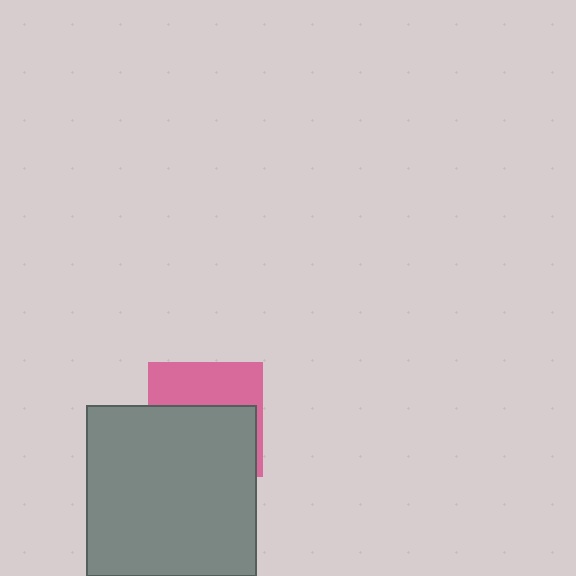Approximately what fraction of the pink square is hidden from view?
Roughly 59% of the pink square is hidden behind the gray square.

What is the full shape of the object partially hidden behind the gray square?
The partially hidden object is a pink square.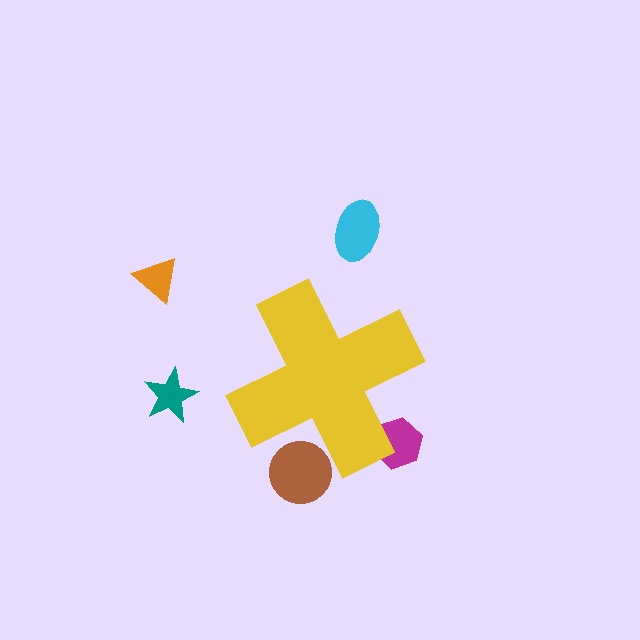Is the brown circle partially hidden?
Yes, the brown circle is partially hidden behind the yellow cross.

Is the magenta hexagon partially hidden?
Yes, the magenta hexagon is partially hidden behind the yellow cross.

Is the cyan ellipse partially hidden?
No, the cyan ellipse is fully visible.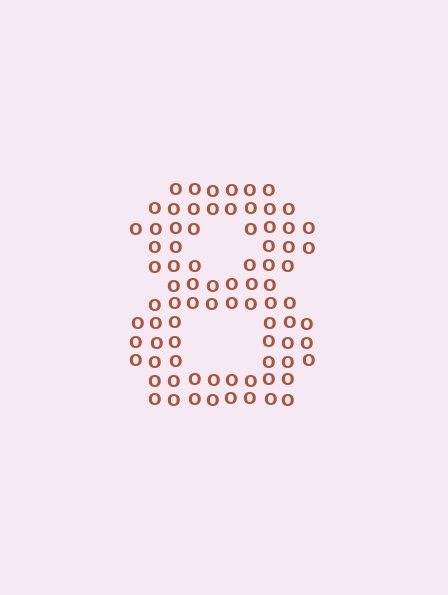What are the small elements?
The small elements are letter O's.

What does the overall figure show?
The overall figure shows the digit 8.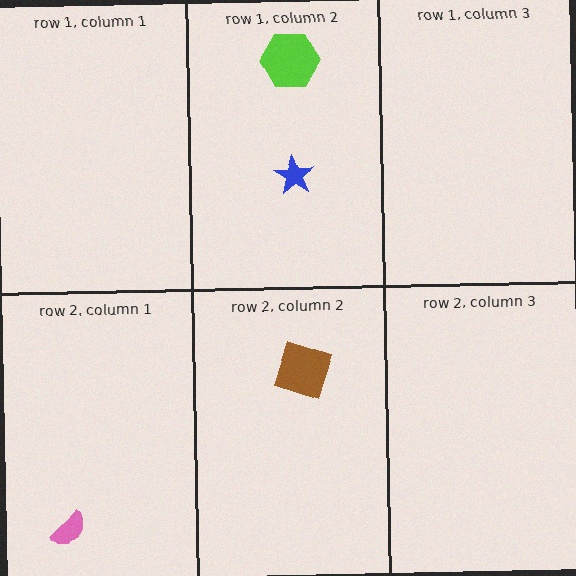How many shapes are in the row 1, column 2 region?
2.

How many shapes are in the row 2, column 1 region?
1.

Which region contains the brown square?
The row 2, column 2 region.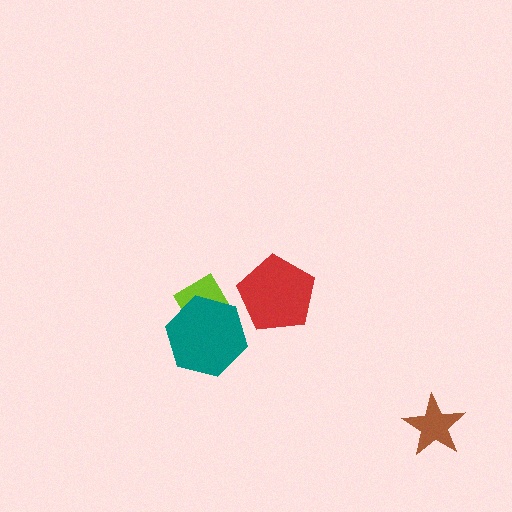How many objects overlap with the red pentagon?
0 objects overlap with the red pentagon.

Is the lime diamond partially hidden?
Yes, it is partially covered by another shape.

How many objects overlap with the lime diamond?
1 object overlaps with the lime diamond.